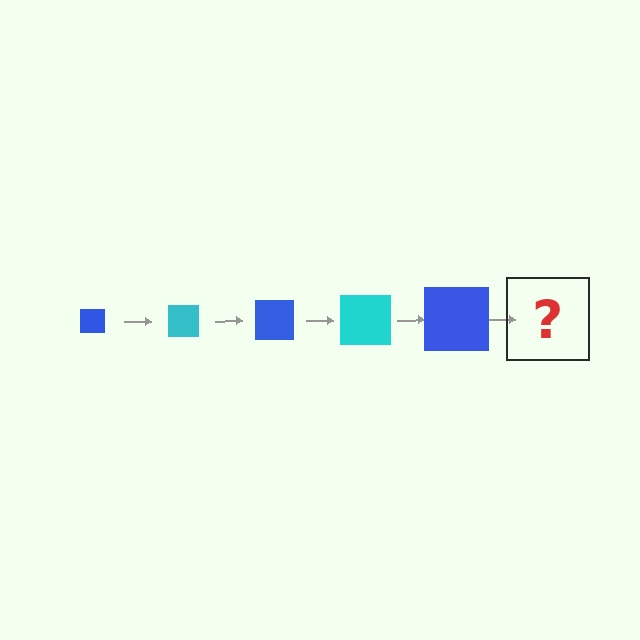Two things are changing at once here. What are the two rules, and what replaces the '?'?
The two rules are that the square grows larger each step and the color cycles through blue and cyan. The '?' should be a cyan square, larger than the previous one.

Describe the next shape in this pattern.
It should be a cyan square, larger than the previous one.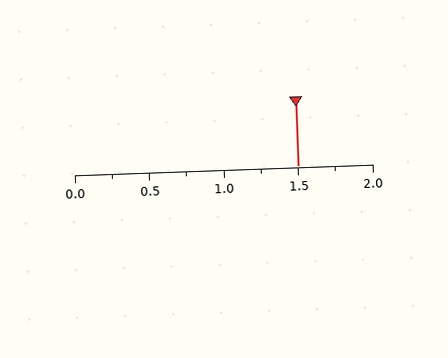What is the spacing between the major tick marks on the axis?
The major ticks are spaced 0.5 apart.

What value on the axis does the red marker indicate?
The marker indicates approximately 1.5.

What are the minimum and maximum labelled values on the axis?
The axis runs from 0.0 to 2.0.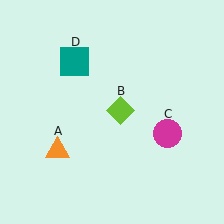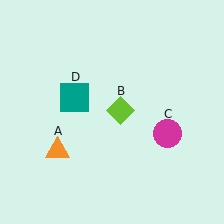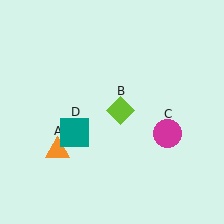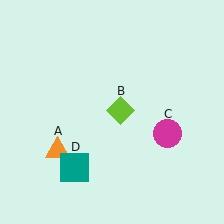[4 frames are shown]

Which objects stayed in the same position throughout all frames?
Orange triangle (object A) and lime diamond (object B) and magenta circle (object C) remained stationary.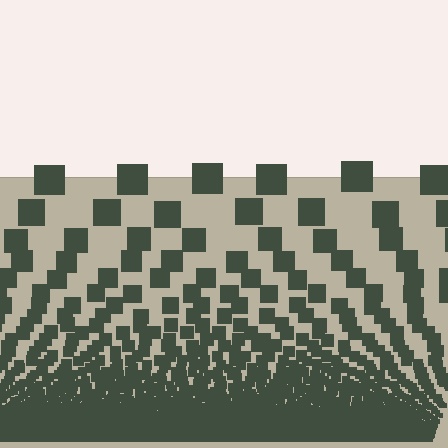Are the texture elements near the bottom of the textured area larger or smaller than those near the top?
Smaller. The gradient is inverted — elements near the bottom are smaller and denser.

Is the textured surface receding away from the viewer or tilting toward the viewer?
The surface appears to tilt toward the viewer. Texture elements get larger and sparser toward the top.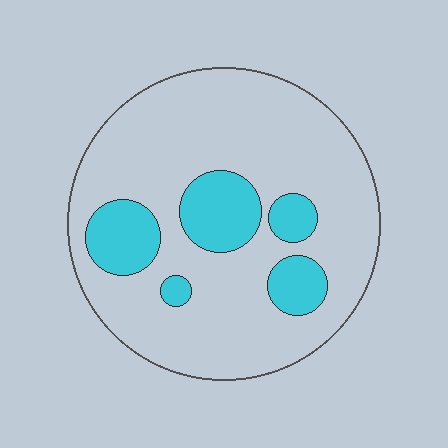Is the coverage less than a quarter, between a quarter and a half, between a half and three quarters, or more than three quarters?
Less than a quarter.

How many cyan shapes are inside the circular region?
5.